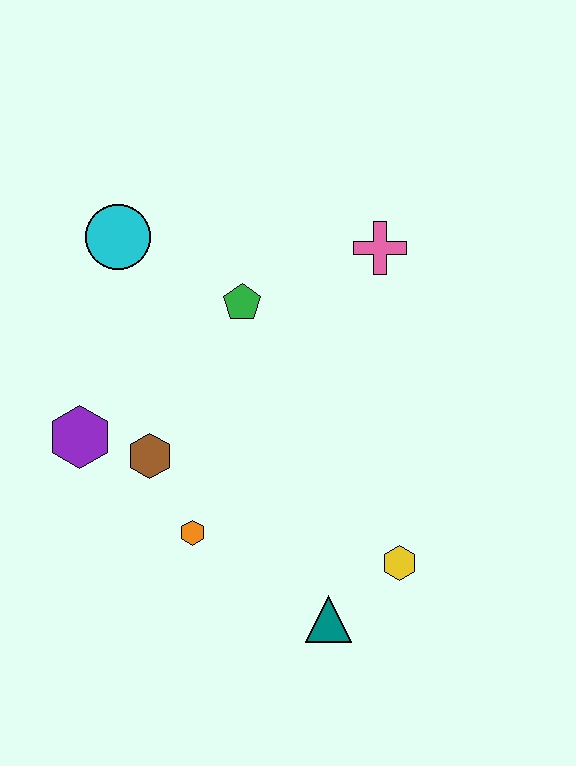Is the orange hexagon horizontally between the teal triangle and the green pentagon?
No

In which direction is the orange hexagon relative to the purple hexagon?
The orange hexagon is to the right of the purple hexagon.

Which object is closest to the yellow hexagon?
The teal triangle is closest to the yellow hexagon.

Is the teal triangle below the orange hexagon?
Yes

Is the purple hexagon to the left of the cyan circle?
Yes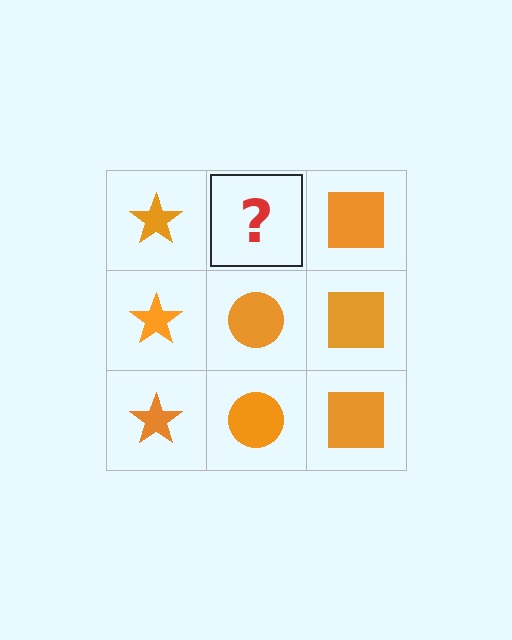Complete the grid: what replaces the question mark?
The question mark should be replaced with an orange circle.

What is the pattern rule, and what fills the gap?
The rule is that each column has a consistent shape. The gap should be filled with an orange circle.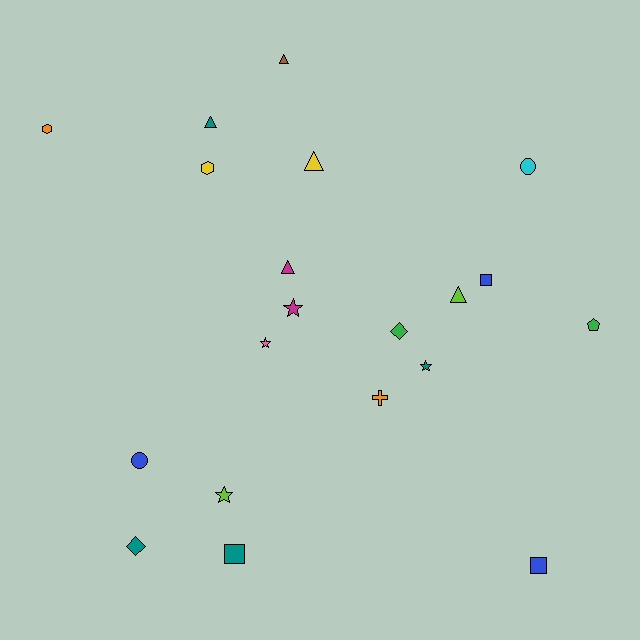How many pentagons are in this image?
There is 1 pentagon.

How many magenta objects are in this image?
There are 2 magenta objects.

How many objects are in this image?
There are 20 objects.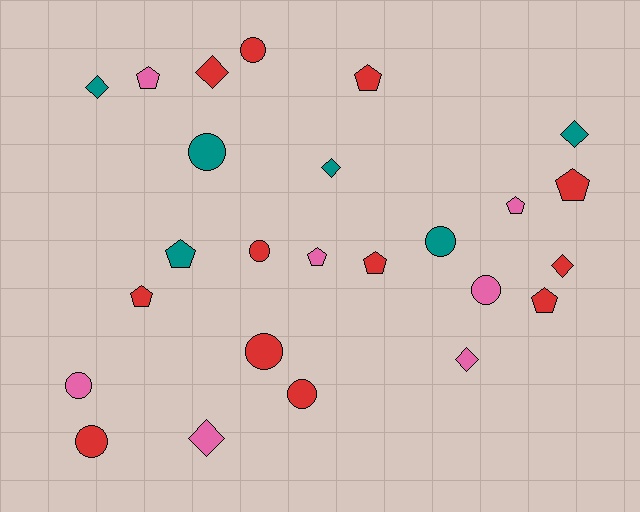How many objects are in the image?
There are 25 objects.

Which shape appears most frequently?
Pentagon, with 9 objects.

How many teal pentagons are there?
There is 1 teal pentagon.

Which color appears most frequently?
Red, with 12 objects.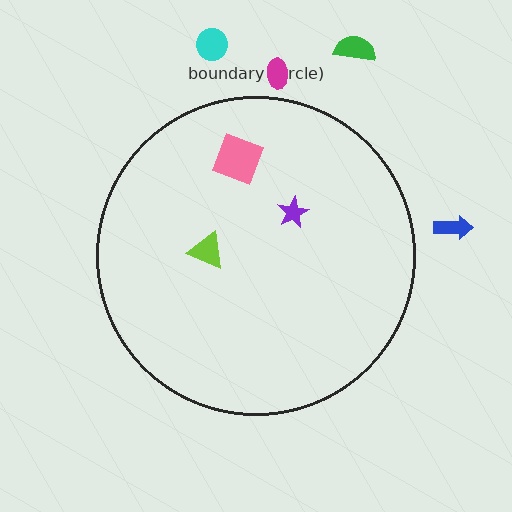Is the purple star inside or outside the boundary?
Inside.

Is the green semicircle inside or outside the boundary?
Outside.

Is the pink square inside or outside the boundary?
Inside.